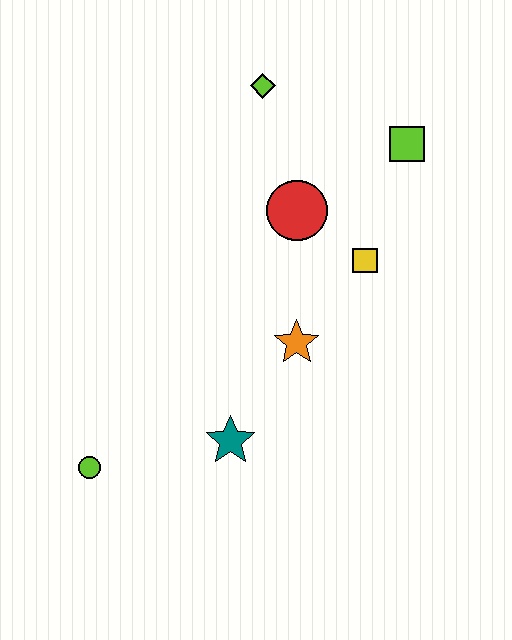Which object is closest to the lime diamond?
The red circle is closest to the lime diamond.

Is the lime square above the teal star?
Yes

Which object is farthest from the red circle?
The lime circle is farthest from the red circle.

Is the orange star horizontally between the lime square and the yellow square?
No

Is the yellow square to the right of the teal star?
Yes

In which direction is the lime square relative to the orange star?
The lime square is above the orange star.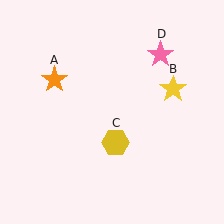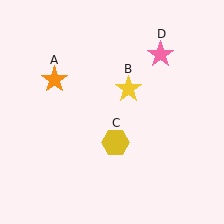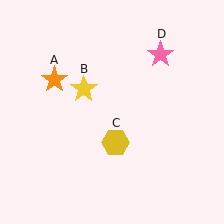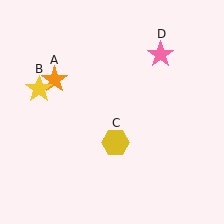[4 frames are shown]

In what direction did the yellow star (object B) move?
The yellow star (object B) moved left.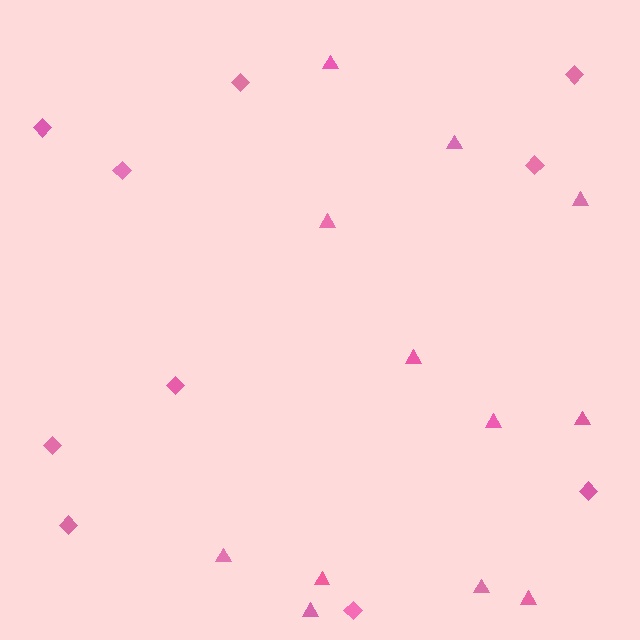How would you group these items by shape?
There are 2 groups: one group of triangles (12) and one group of diamonds (10).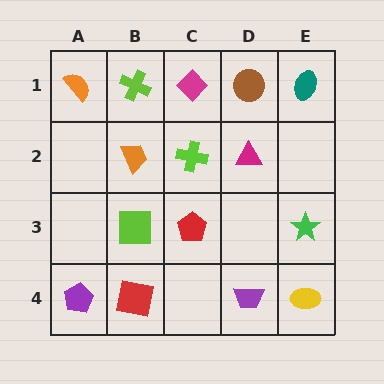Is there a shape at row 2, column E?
No, that cell is empty.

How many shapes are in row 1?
5 shapes.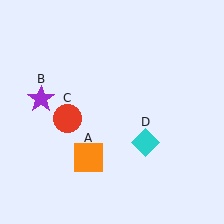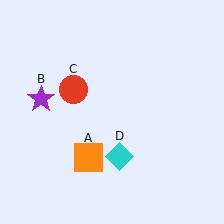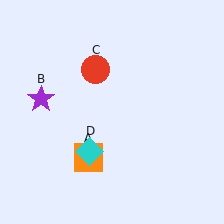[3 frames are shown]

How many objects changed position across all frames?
2 objects changed position: red circle (object C), cyan diamond (object D).